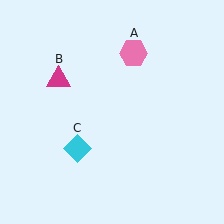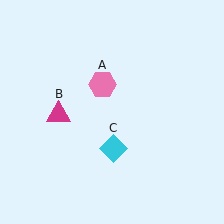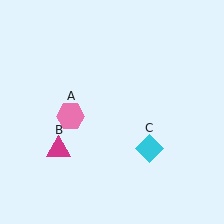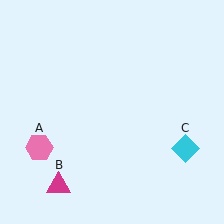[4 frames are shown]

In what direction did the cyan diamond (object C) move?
The cyan diamond (object C) moved right.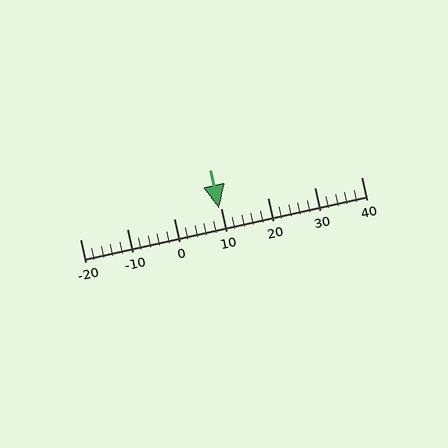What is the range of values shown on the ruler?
The ruler shows values from -20 to 40.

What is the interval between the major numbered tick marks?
The major tick marks are spaced 10 units apart.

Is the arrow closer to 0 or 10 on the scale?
The arrow is closer to 10.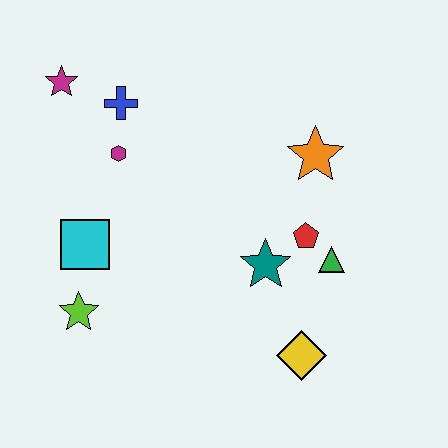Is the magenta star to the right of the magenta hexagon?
No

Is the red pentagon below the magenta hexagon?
Yes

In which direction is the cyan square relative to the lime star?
The cyan square is above the lime star.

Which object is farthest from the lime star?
The orange star is farthest from the lime star.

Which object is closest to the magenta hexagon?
The blue cross is closest to the magenta hexagon.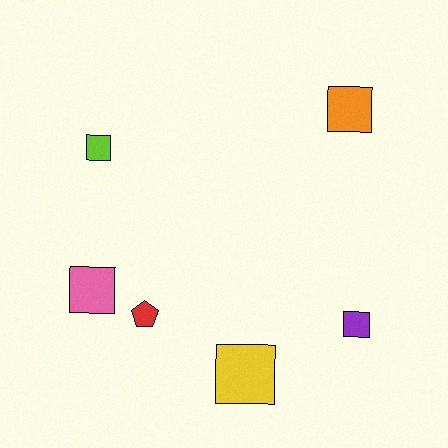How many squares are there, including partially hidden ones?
There are 5 squares.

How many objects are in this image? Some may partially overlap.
There are 6 objects.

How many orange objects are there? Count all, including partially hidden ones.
There is 1 orange object.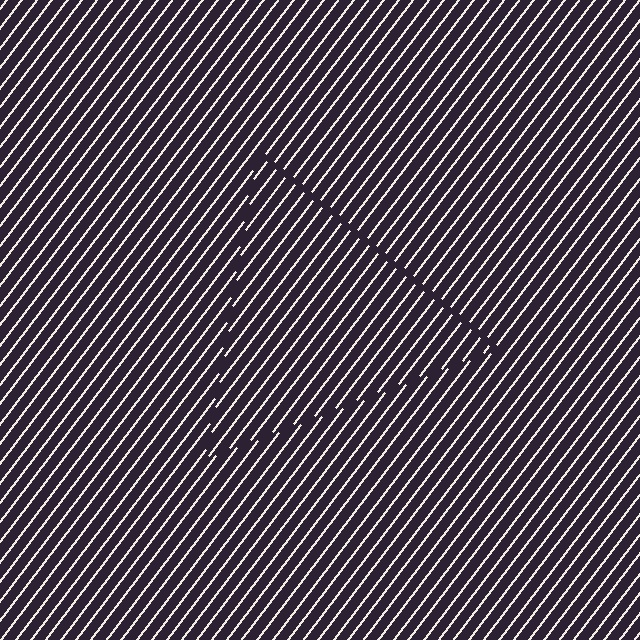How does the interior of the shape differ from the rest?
The interior of the shape contains the same grating, shifted by half a period — the contour is defined by the phase discontinuity where line-ends from the inner and outer gratings abut.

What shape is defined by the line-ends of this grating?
An illusory triangle. The interior of the shape contains the same grating, shifted by half a period — the contour is defined by the phase discontinuity where line-ends from the inner and outer gratings abut.